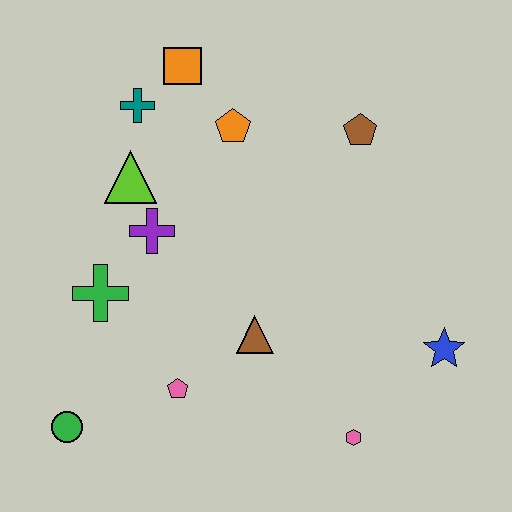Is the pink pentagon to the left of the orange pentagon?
Yes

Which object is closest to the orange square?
The teal cross is closest to the orange square.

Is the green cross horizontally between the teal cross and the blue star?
No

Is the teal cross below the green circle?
No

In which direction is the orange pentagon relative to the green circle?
The orange pentagon is above the green circle.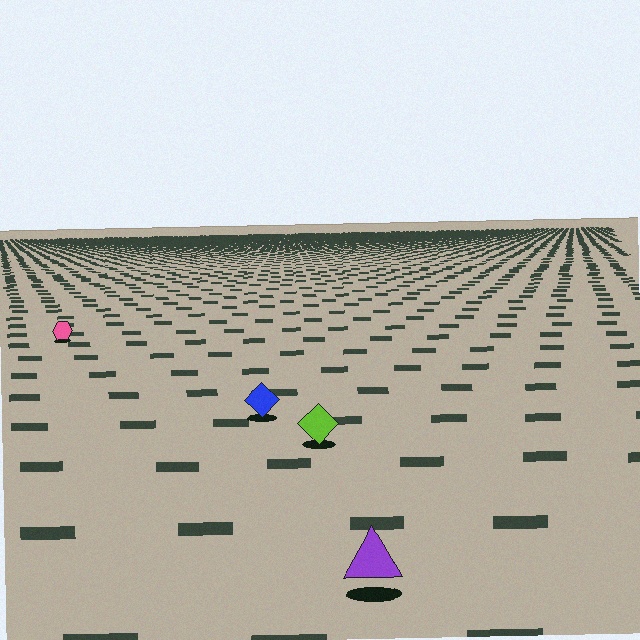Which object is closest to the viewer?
The purple triangle is closest. The texture marks near it are larger and more spread out.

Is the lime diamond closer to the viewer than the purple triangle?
No. The purple triangle is closer — you can tell from the texture gradient: the ground texture is coarser near it.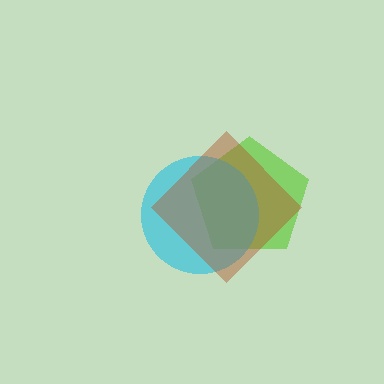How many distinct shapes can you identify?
There are 3 distinct shapes: a lime pentagon, a cyan circle, a brown diamond.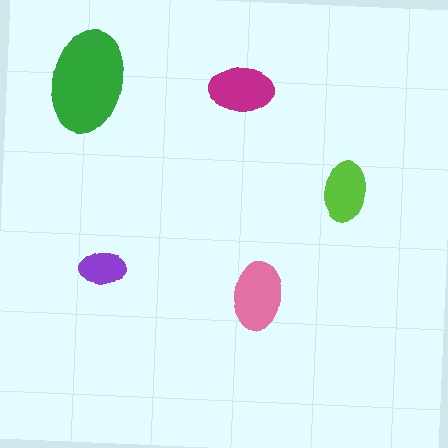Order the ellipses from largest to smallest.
the green one, the pink one, the magenta one, the lime one, the purple one.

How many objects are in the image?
There are 5 objects in the image.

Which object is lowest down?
The pink ellipse is bottommost.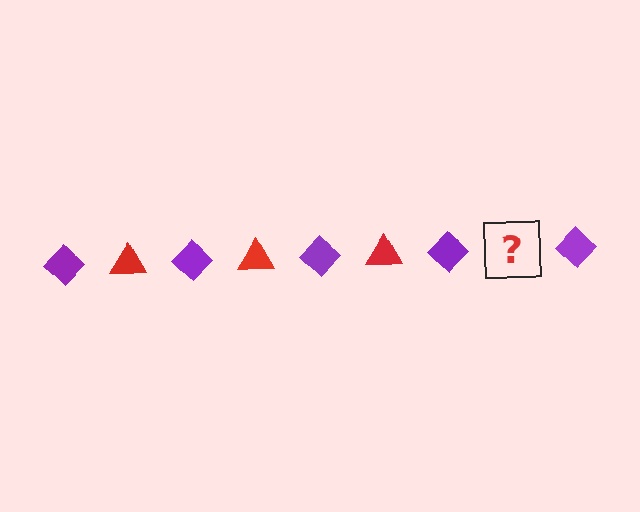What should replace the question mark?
The question mark should be replaced with a red triangle.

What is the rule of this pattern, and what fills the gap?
The rule is that the pattern alternates between purple diamond and red triangle. The gap should be filled with a red triangle.